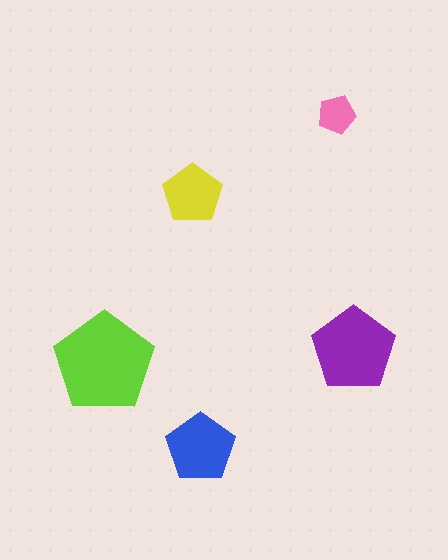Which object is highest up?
The pink pentagon is topmost.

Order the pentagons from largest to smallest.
the lime one, the purple one, the blue one, the yellow one, the pink one.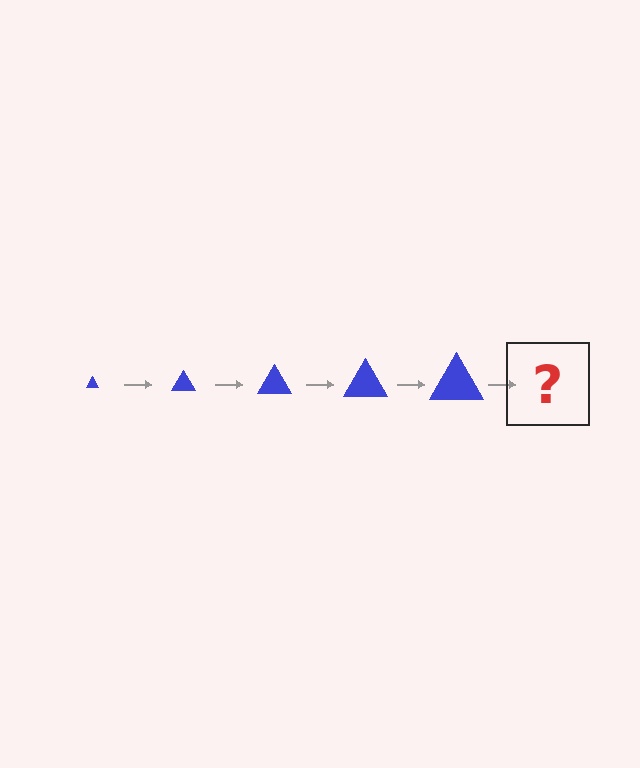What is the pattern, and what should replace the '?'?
The pattern is that the triangle gets progressively larger each step. The '?' should be a blue triangle, larger than the previous one.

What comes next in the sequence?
The next element should be a blue triangle, larger than the previous one.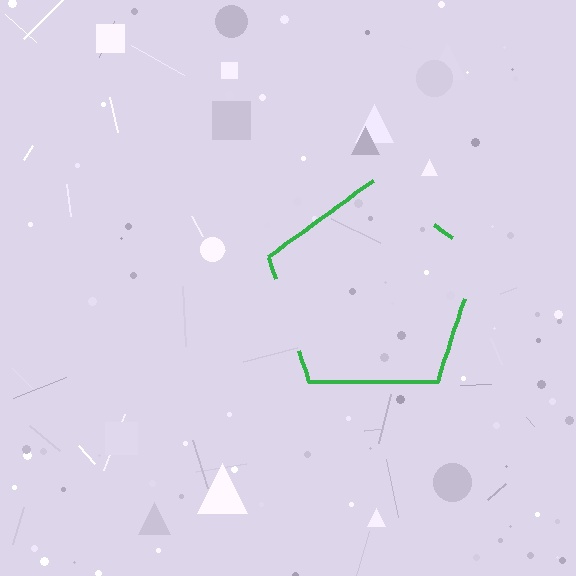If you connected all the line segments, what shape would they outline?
They would outline a pentagon.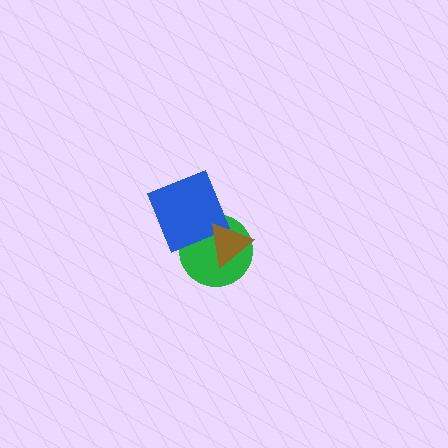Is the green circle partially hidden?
Yes, it is partially covered by another shape.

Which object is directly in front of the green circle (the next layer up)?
The blue diamond is directly in front of the green circle.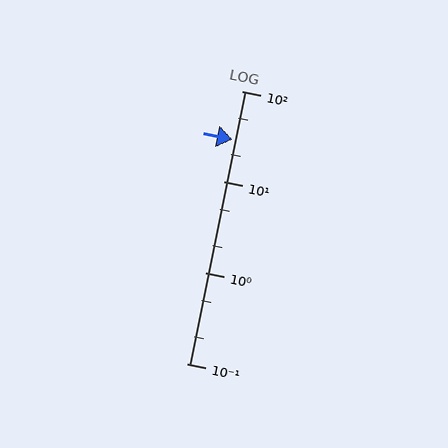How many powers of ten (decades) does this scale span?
The scale spans 3 decades, from 0.1 to 100.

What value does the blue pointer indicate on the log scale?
The pointer indicates approximately 29.